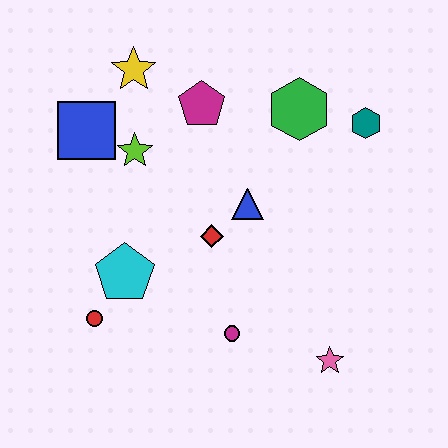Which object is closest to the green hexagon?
The teal hexagon is closest to the green hexagon.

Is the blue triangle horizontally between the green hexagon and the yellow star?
Yes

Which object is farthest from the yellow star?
The pink star is farthest from the yellow star.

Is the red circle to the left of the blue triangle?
Yes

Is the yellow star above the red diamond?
Yes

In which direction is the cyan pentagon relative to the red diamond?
The cyan pentagon is to the left of the red diamond.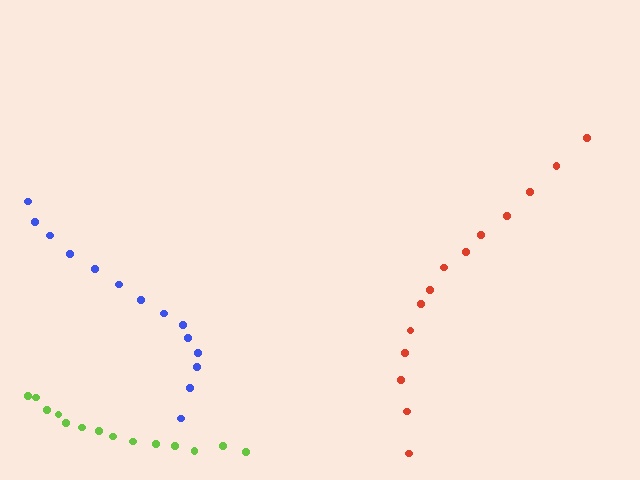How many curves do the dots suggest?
There are 3 distinct paths.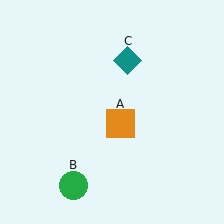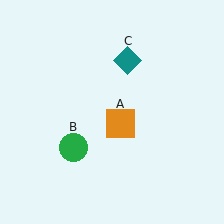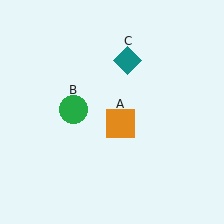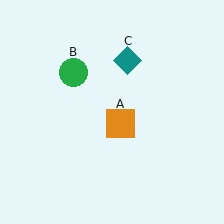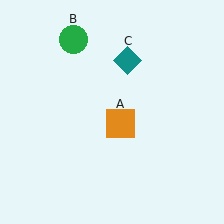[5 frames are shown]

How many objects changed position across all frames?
1 object changed position: green circle (object B).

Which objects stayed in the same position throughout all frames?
Orange square (object A) and teal diamond (object C) remained stationary.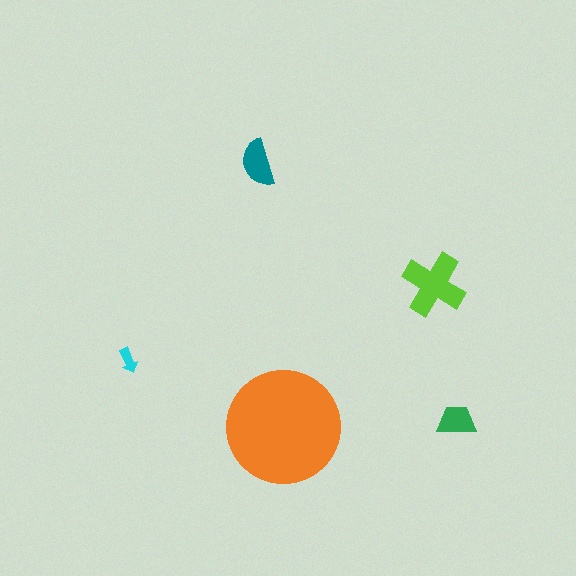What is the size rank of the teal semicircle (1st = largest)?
3rd.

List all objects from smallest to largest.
The cyan arrow, the green trapezoid, the teal semicircle, the lime cross, the orange circle.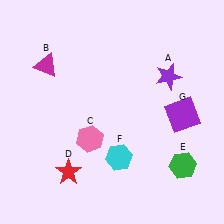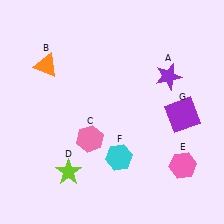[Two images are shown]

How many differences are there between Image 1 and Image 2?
There are 3 differences between the two images.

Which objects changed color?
B changed from magenta to orange. D changed from red to lime. E changed from green to pink.